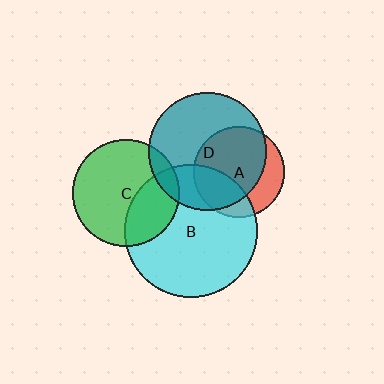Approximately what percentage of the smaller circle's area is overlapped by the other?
Approximately 30%.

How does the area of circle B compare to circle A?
Approximately 2.1 times.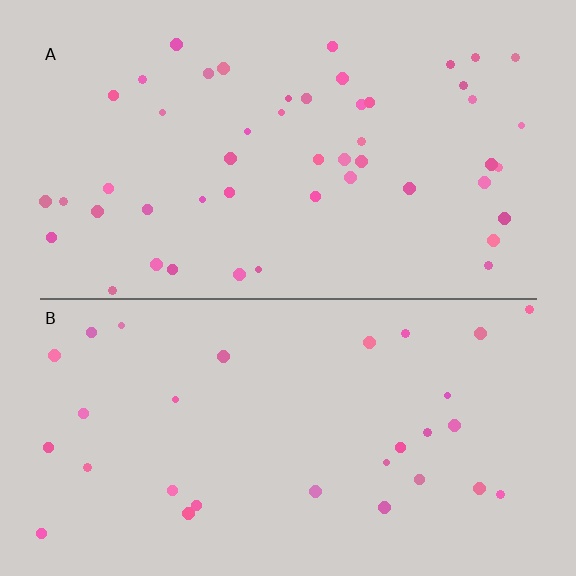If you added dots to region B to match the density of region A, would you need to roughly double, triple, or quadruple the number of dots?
Approximately double.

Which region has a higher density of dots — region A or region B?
A (the top).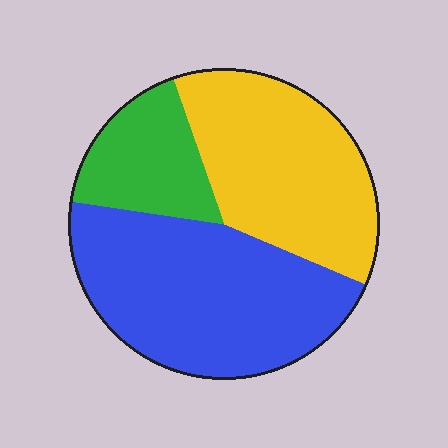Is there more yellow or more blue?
Blue.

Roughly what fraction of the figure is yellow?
Yellow covers roughly 35% of the figure.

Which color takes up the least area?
Green, at roughly 15%.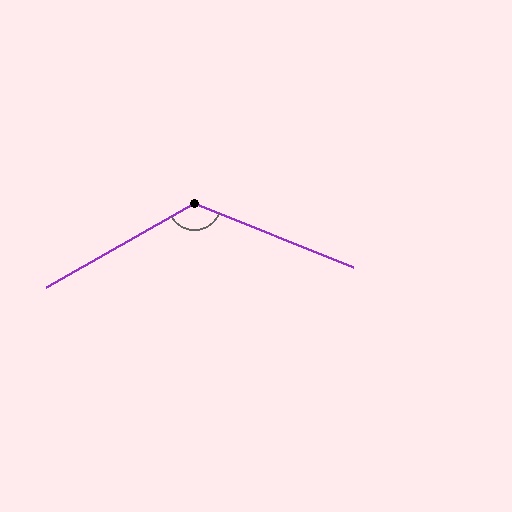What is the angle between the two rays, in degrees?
Approximately 129 degrees.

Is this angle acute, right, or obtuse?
It is obtuse.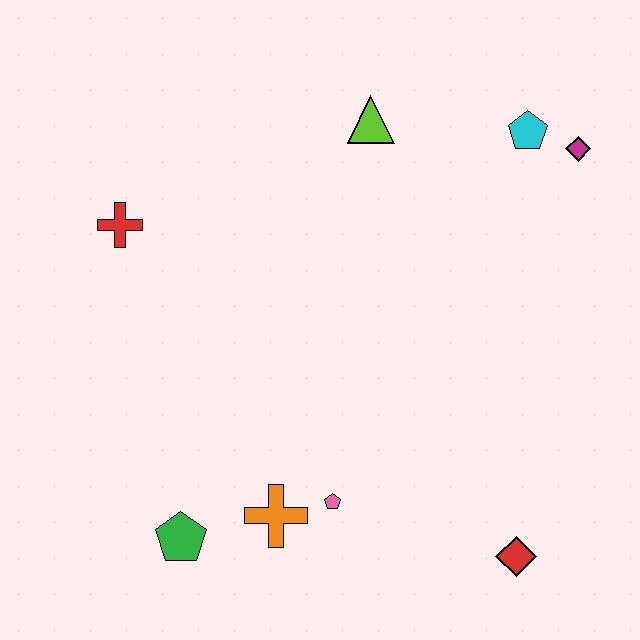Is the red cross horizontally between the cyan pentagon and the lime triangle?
No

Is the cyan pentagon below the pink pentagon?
No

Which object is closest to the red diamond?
The pink pentagon is closest to the red diamond.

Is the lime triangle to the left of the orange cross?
No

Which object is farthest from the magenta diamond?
The green pentagon is farthest from the magenta diamond.